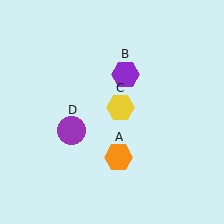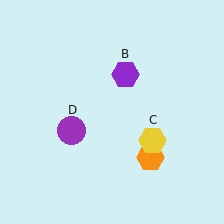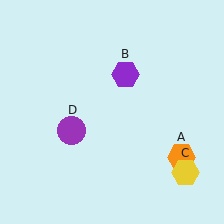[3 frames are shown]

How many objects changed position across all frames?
2 objects changed position: orange hexagon (object A), yellow hexagon (object C).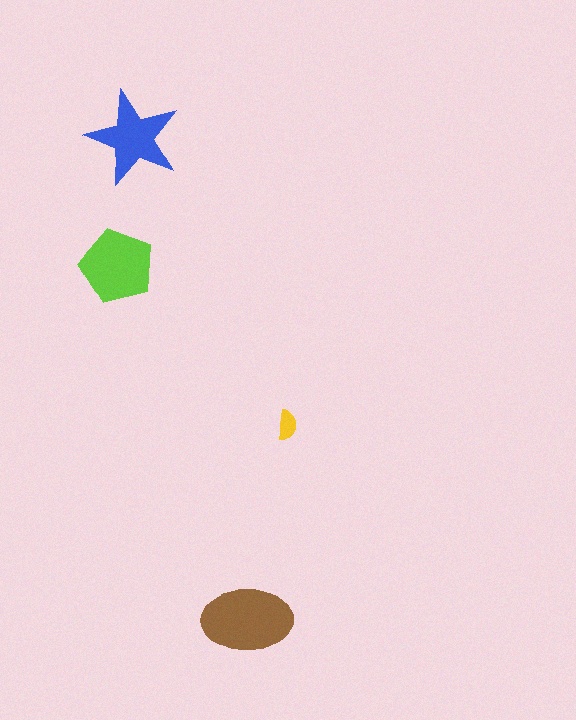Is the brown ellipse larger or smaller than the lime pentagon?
Larger.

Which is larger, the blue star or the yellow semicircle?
The blue star.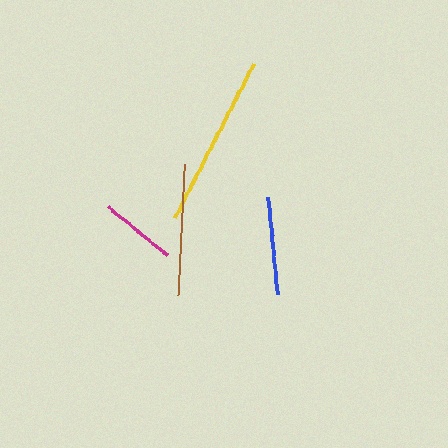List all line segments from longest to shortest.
From longest to shortest: yellow, brown, blue, magenta.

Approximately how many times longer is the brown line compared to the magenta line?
The brown line is approximately 1.7 times the length of the magenta line.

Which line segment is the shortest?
The magenta line is the shortest at approximately 78 pixels.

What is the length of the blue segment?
The blue segment is approximately 97 pixels long.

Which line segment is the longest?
The yellow line is the longest at approximately 172 pixels.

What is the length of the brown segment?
The brown segment is approximately 131 pixels long.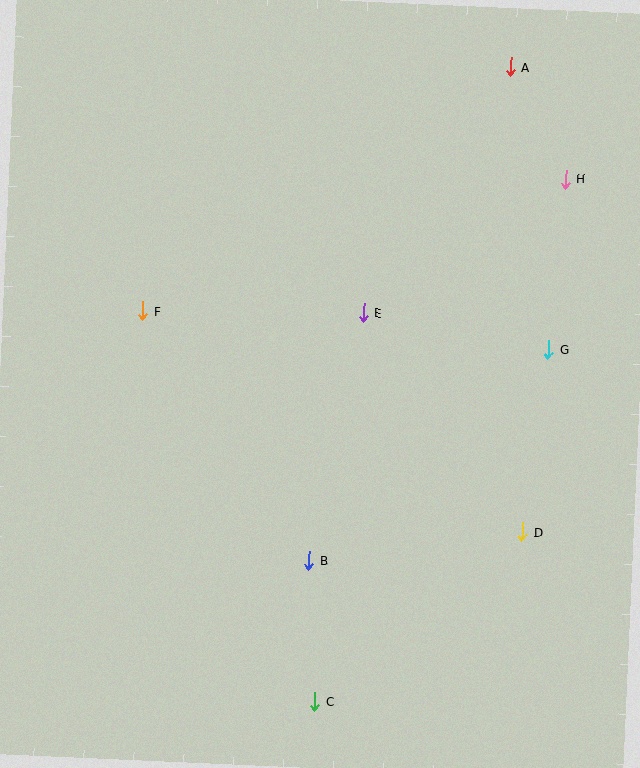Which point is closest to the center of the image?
Point E at (363, 312) is closest to the center.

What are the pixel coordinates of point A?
Point A is at (510, 67).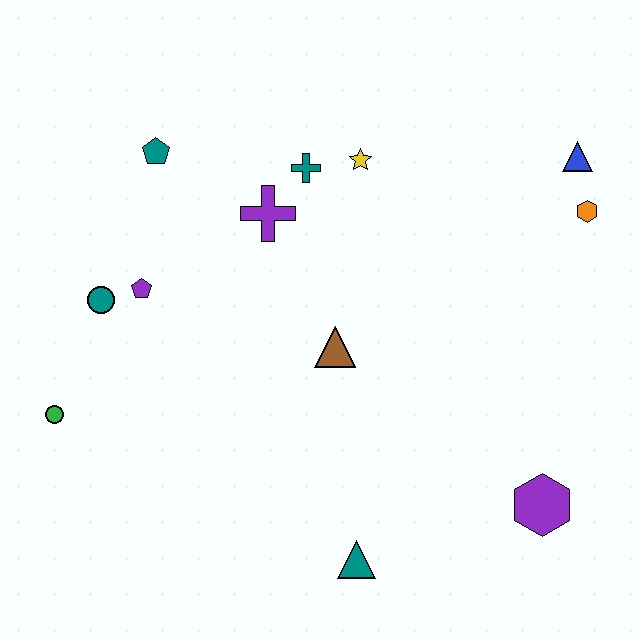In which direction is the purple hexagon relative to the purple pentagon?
The purple hexagon is to the right of the purple pentagon.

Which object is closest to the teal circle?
The purple pentagon is closest to the teal circle.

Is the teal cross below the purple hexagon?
No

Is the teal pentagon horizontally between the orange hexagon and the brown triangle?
No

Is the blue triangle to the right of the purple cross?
Yes